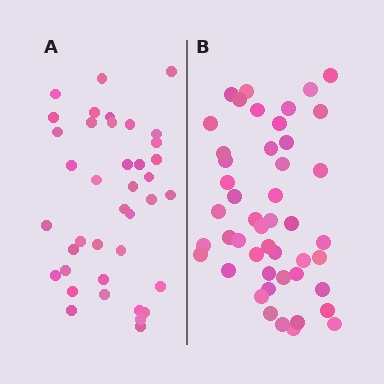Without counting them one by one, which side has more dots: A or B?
Region B (the right region) has more dots.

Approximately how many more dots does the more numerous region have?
Region B has roughly 8 or so more dots than region A.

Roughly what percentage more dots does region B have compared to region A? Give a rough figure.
About 20% more.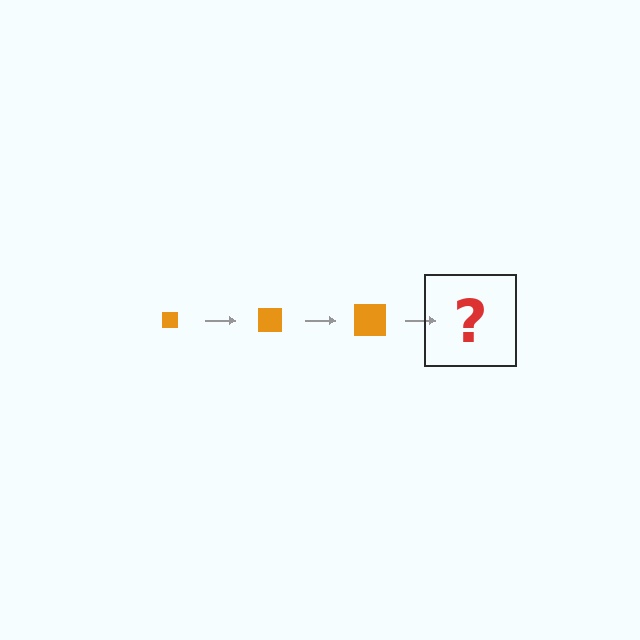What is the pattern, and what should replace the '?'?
The pattern is that the square gets progressively larger each step. The '?' should be an orange square, larger than the previous one.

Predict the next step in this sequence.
The next step is an orange square, larger than the previous one.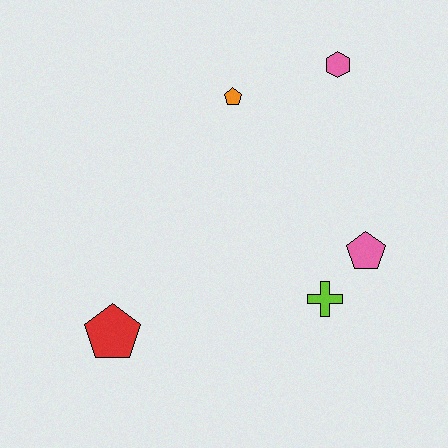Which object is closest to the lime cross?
The pink pentagon is closest to the lime cross.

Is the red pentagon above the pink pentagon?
No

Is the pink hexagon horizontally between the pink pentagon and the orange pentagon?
Yes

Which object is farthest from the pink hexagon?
The red pentagon is farthest from the pink hexagon.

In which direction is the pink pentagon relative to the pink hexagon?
The pink pentagon is below the pink hexagon.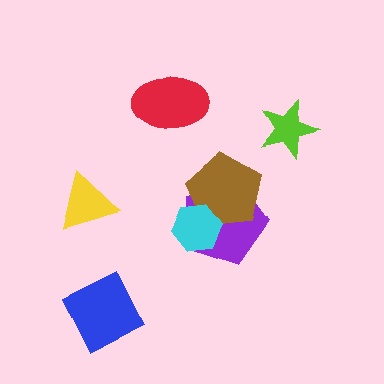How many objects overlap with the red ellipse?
0 objects overlap with the red ellipse.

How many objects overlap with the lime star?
0 objects overlap with the lime star.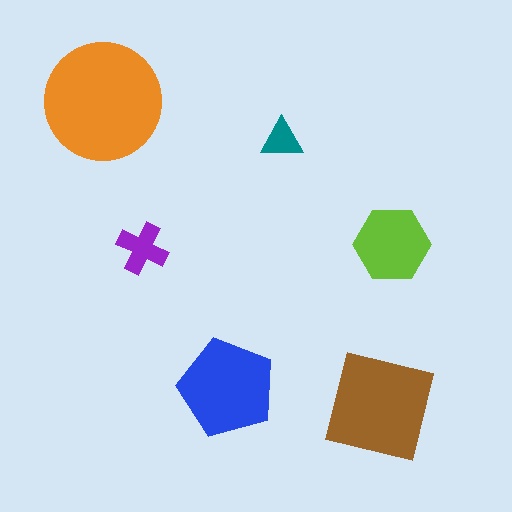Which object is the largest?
The orange circle.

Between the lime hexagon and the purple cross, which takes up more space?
The lime hexagon.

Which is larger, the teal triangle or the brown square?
The brown square.